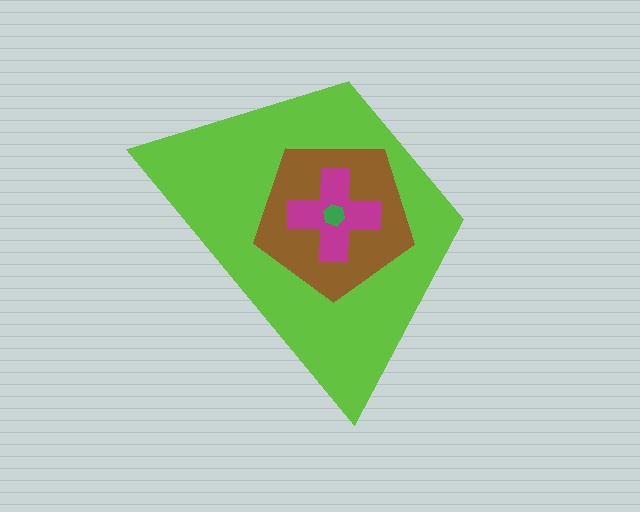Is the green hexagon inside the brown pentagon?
Yes.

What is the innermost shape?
The green hexagon.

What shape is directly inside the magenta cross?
The green hexagon.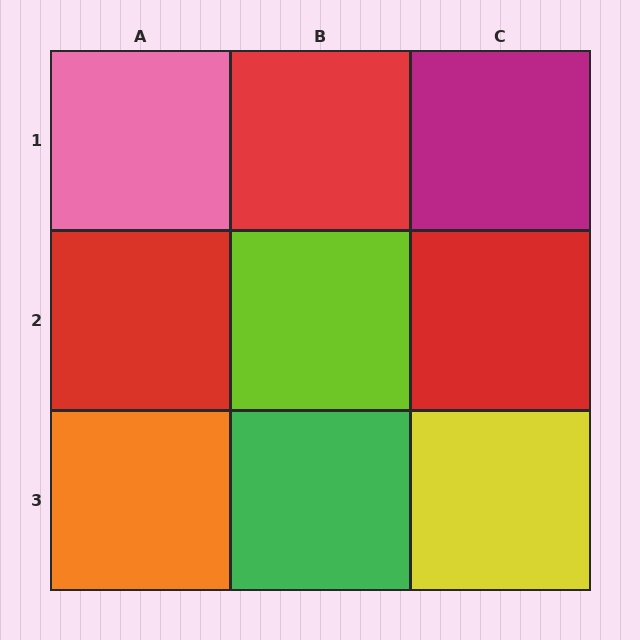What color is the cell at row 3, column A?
Orange.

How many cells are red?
3 cells are red.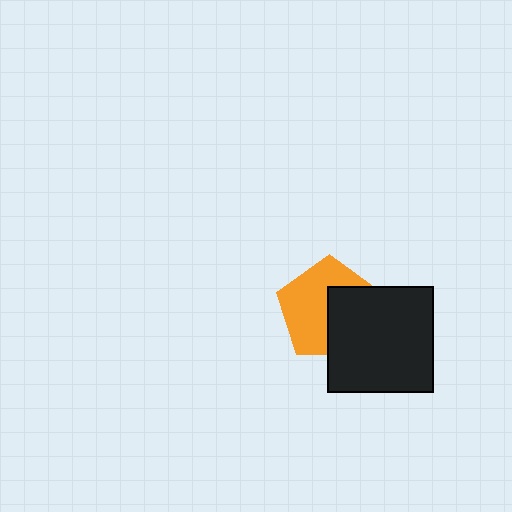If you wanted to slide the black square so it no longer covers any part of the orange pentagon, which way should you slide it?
Slide it toward the lower-right — that is the most direct way to separate the two shapes.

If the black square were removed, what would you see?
You would see the complete orange pentagon.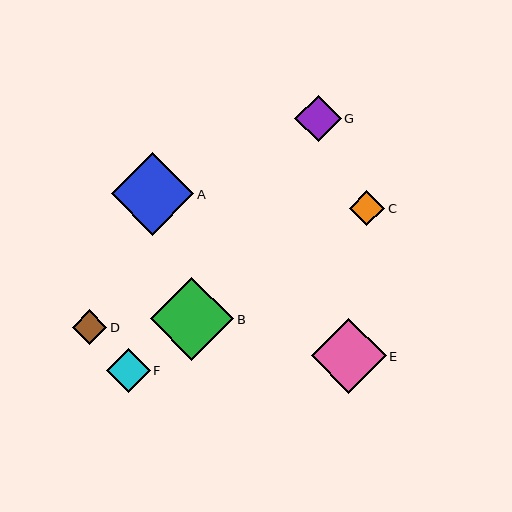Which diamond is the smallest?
Diamond D is the smallest with a size of approximately 35 pixels.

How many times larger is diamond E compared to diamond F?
Diamond E is approximately 1.7 times the size of diamond F.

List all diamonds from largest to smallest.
From largest to smallest: B, A, E, G, F, C, D.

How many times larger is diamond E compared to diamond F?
Diamond E is approximately 1.7 times the size of diamond F.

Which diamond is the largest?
Diamond B is the largest with a size of approximately 83 pixels.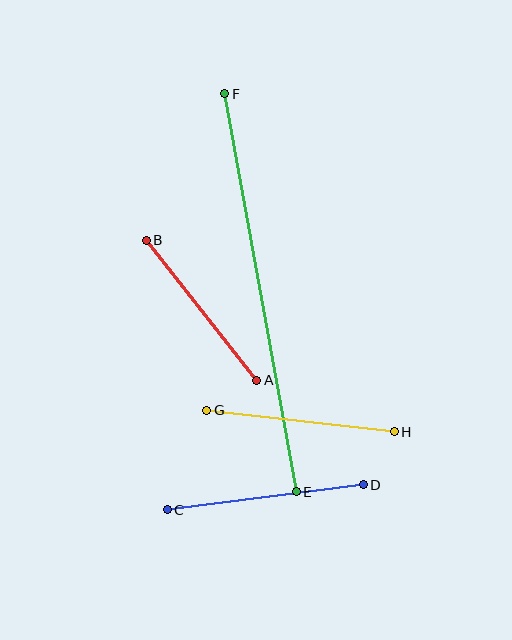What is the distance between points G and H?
The distance is approximately 189 pixels.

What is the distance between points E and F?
The distance is approximately 405 pixels.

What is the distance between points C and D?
The distance is approximately 198 pixels.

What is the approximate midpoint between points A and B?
The midpoint is at approximately (201, 310) pixels.